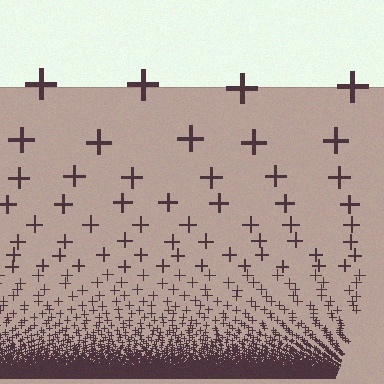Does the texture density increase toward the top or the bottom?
Density increases toward the bottom.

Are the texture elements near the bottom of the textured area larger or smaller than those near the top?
Smaller. The gradient is inverted — elements near the bottom are smaller and denser.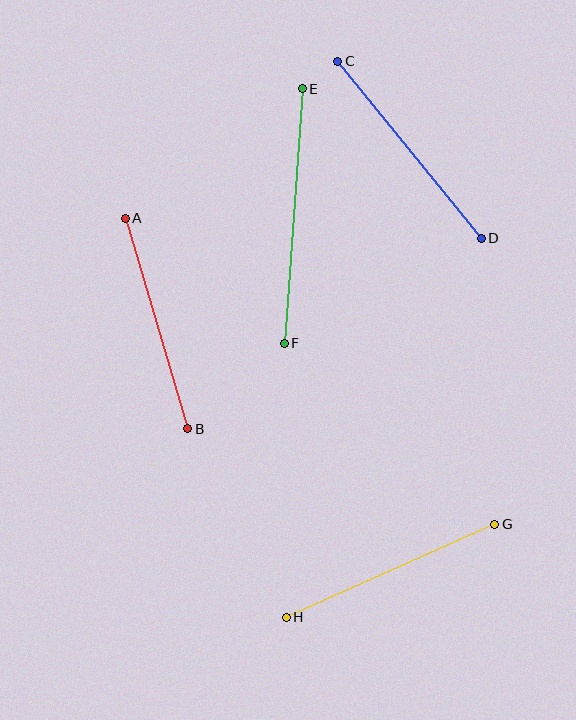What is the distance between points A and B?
The distance is approximately 220 pixels.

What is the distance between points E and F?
The distance is approximately 255 pixels.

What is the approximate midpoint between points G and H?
The midpoint is at approximately (390, 571) pixels.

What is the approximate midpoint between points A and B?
The midpoint is at approximately (157, 323) pixels.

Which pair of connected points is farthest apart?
Points E and F are farthest apart.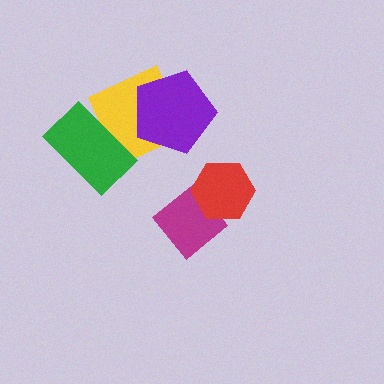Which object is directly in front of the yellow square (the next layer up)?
The purple pentagon is directly in front of the yellow square.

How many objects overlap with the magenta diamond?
1 object overlaps with the magenta diamond.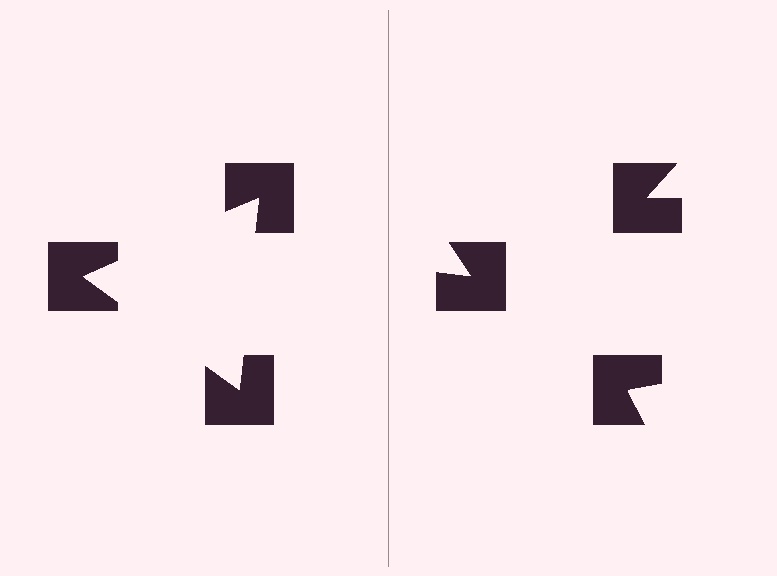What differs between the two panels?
The notched squares are positioned identically on both sides; only the wedge orientations differ. On the left they align to a triangle; on the right they are misaligned.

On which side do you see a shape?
An illusory triangle appears on the left side. On the right side the wedge cuts are rotated, so no coherent shape forms.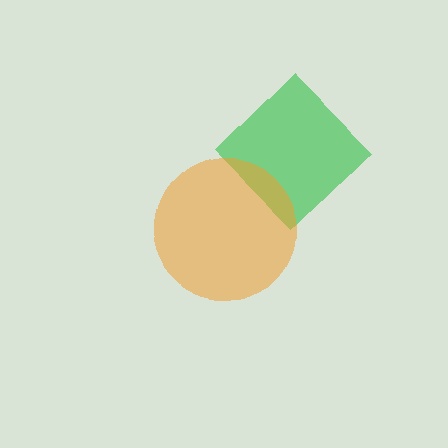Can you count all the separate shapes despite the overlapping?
Yes, there are 2 separate shapes.